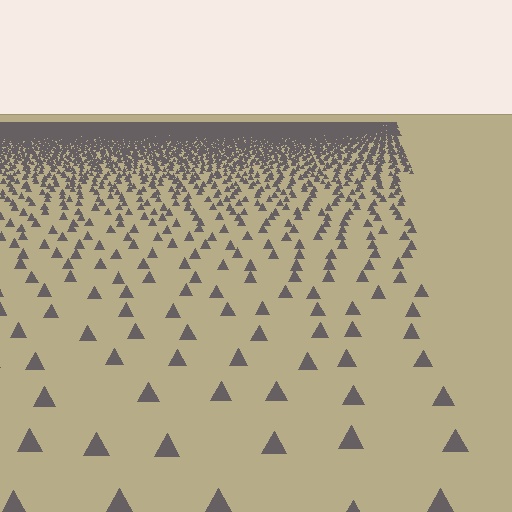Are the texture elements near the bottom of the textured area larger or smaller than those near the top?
Larger. Near the bottom, elements are closer to the viewer and appear at a bigger on-screen size.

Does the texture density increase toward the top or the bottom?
Density increases toward the top.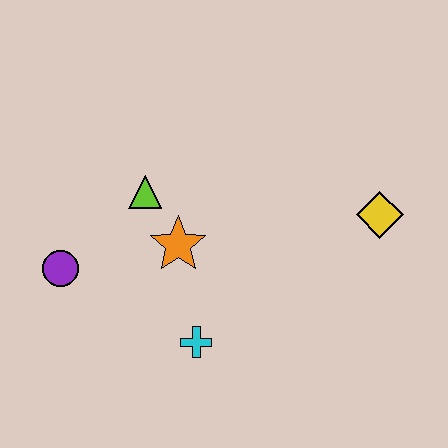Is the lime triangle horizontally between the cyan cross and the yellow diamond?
No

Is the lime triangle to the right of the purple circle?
Yes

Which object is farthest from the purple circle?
The yellow diamond is farthest from the purple circle.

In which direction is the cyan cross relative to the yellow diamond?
The cyan cross is to the left of the yellow diamond.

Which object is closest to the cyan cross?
The orange star is closest to the cyan cross.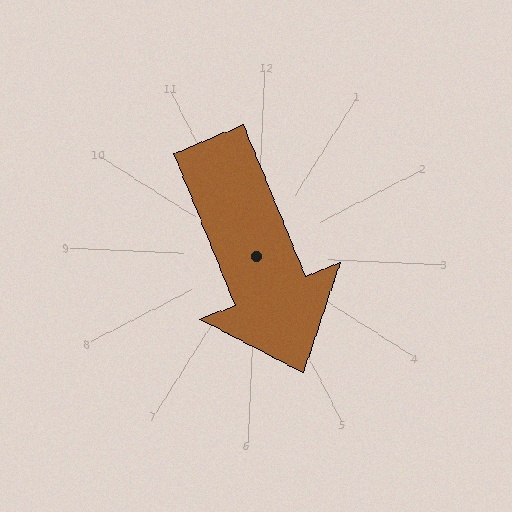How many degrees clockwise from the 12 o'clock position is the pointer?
Approximately 155 degrees.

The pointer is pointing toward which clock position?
Roughly 5 o'clock.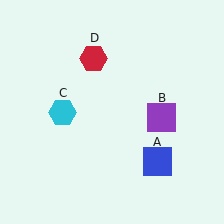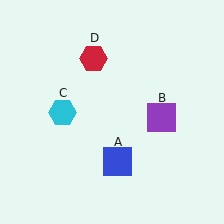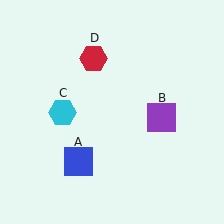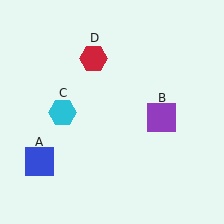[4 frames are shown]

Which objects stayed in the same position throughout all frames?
Purple square (object B) and cyan hexagon (object C) and red hexagon (object D) remained stationary.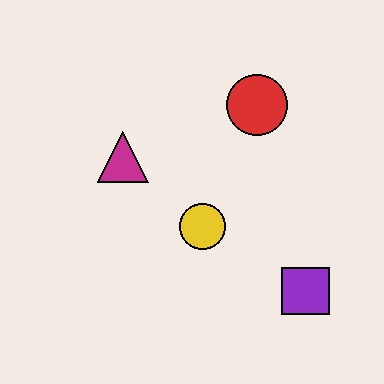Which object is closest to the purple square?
The yellow circle is closest to the purple square.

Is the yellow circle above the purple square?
Yes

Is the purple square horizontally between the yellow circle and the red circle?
No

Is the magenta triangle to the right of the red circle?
No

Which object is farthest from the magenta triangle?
The purple square is farthest from the magenta triangle.